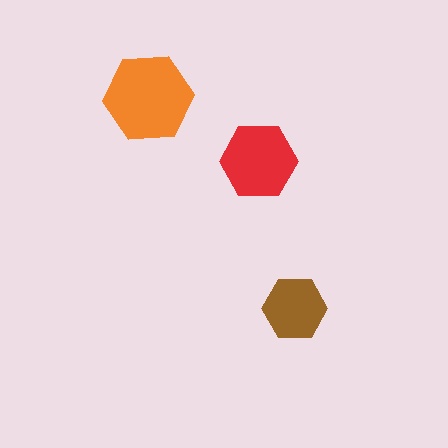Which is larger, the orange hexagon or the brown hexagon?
The orange one.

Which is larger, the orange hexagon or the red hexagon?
The orange one.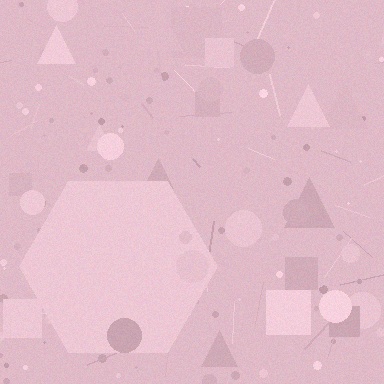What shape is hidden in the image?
A hexagon is hidden in the image.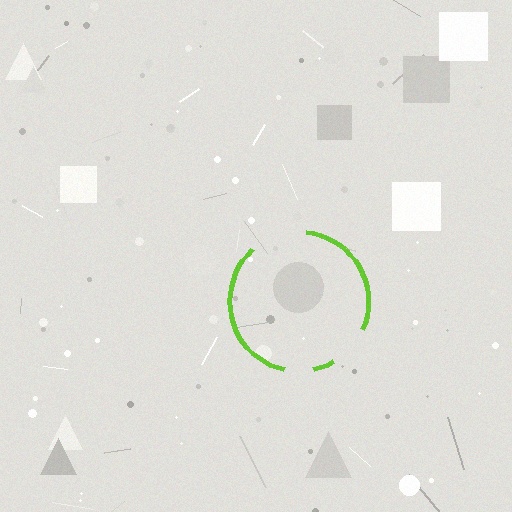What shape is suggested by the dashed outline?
The dashed outline suggests a circle.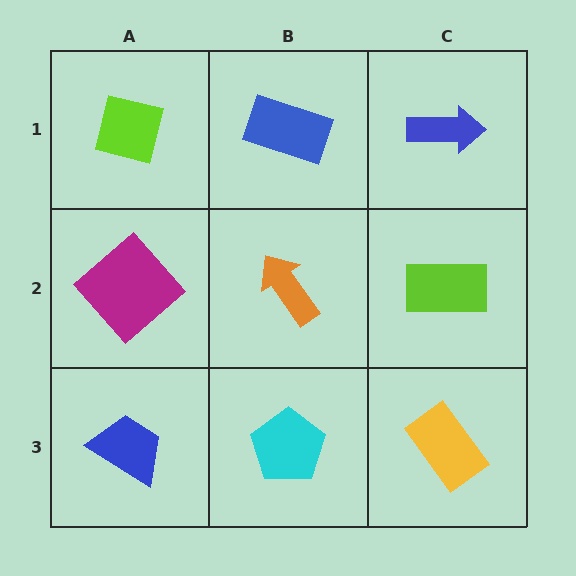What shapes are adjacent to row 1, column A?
A magenta diamond (row 2, column A), a blue rectangle (row 1, column B).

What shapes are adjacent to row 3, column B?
An orange arrow (row 2, column B), a blue trapezoid (row 3, column A), a yellow rectangle (row 3, column C).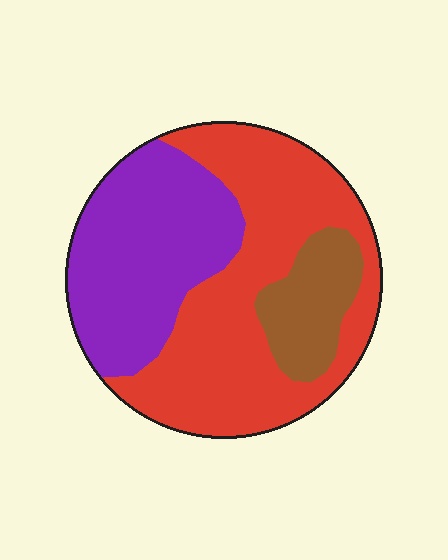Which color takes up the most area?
Red, at roughly 50%.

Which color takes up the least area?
Brown, at roughly 15%.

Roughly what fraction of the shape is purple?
Purple covers around 35% of the shape.